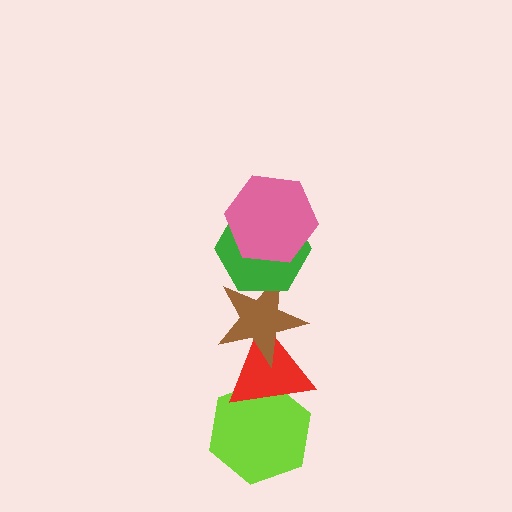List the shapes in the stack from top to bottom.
From top to bottom: the pink hexagon, the green hexagon, the brown star, the red triangle, the lime hexagon.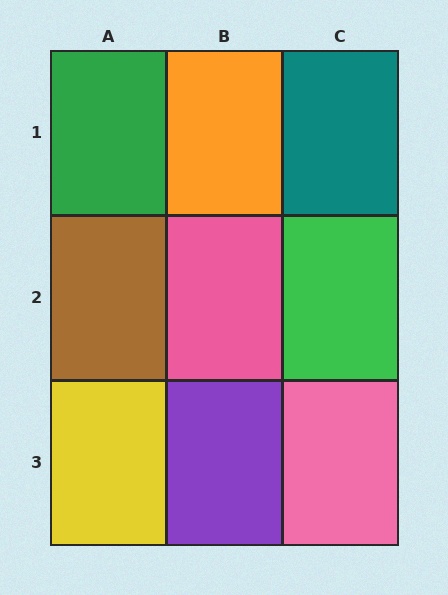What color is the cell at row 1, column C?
Teal.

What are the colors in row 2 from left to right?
Brown, pink, green.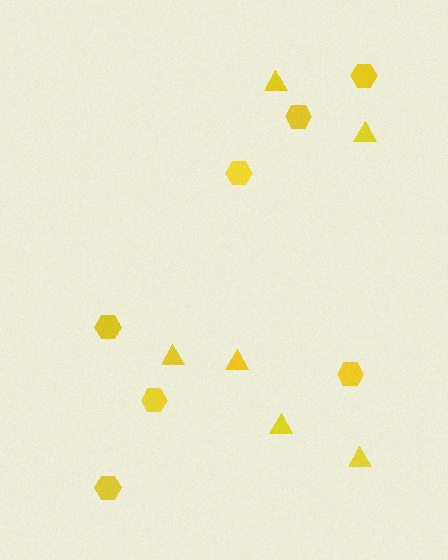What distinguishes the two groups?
There are 2 groups: one group of triangles (6) and one group of hexagons (7).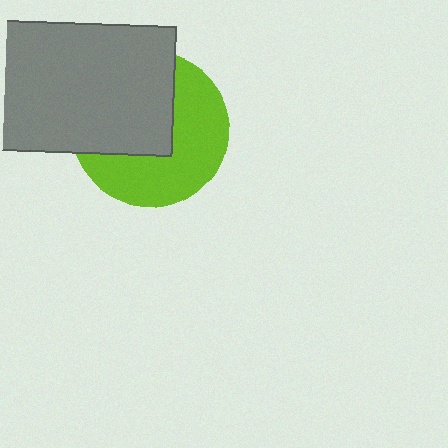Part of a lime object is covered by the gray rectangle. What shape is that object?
It is a circle.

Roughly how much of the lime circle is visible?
About half of it is visible (roughly 52%).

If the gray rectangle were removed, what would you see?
You would see the complete lime circle.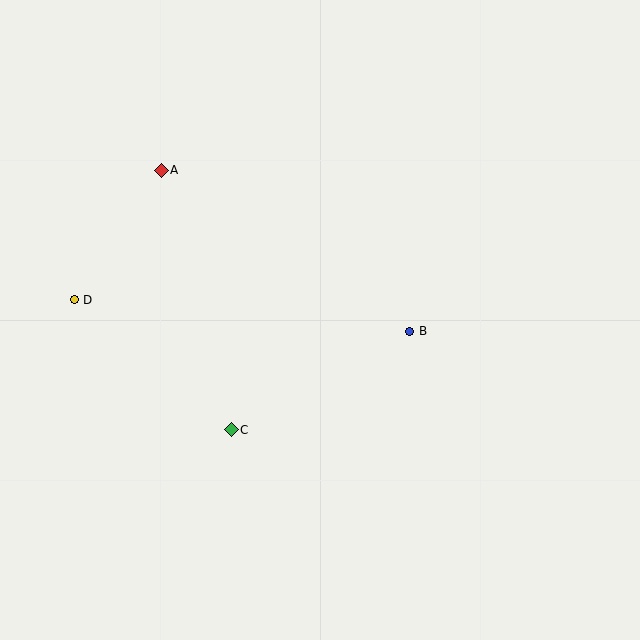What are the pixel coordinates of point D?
Point D is at (74, 300).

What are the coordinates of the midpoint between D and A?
The midpoint between D and A is at (118, 235).